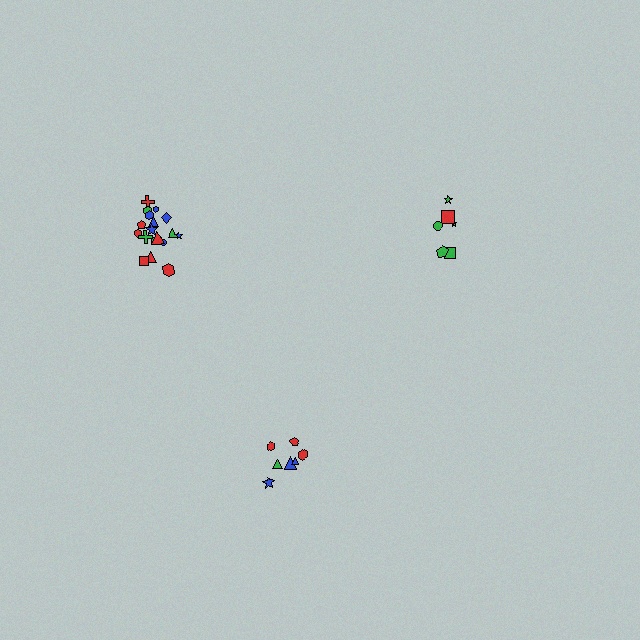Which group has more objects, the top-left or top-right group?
The top-left group.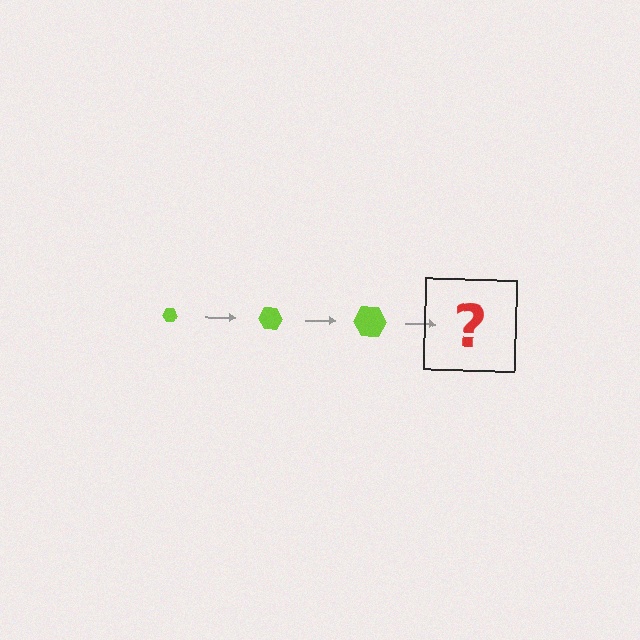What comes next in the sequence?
The next element should be a lime hexagon, larger than the previous one.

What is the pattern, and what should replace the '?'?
The pattern is that the hexagon gets progressively larger each step. The '?' should be a lime hexagon, larger than the previous one.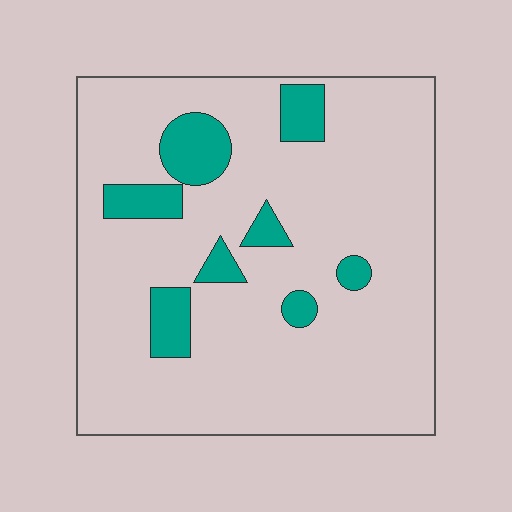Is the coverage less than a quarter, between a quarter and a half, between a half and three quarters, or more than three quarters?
Less than a quarter.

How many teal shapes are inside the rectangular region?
8.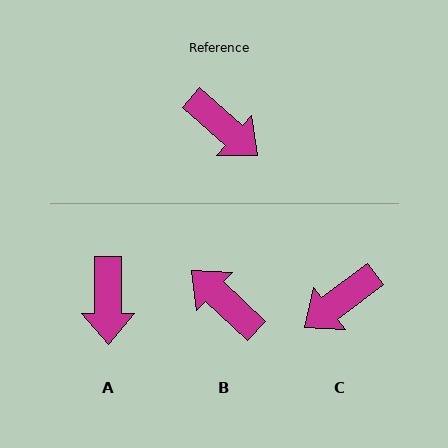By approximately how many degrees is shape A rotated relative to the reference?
Approximately 48 degrees clockwise.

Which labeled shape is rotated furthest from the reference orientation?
B, about 178 degrees away.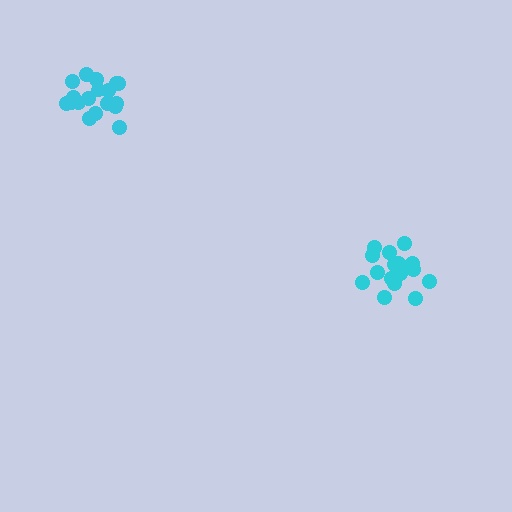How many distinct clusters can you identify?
There are 2 distinct clusters.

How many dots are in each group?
Group 1: 18 dots, Group 2: 18 dots (36 total).